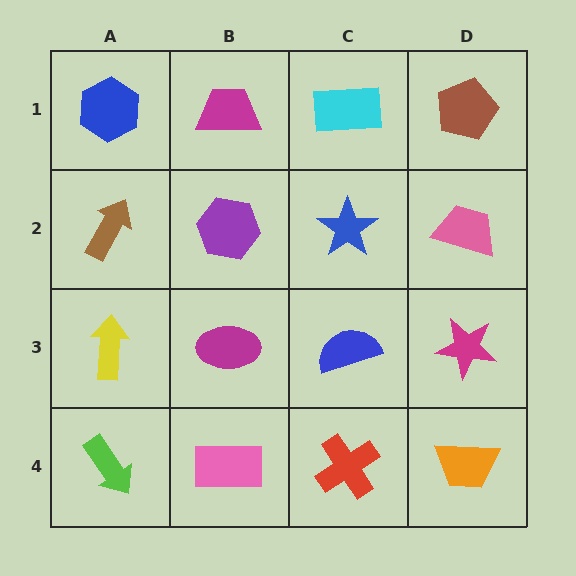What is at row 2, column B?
A purple hexagon.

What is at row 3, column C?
A blue semicircle.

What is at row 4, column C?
A red cross.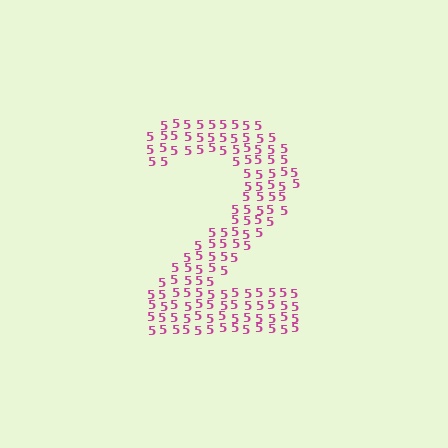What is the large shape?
The large shape is the digit 2.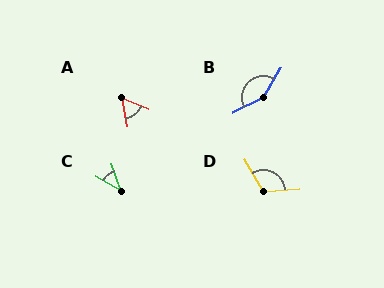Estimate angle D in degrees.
Approximately 115 degrees.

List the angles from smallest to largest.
C (42°), A (56°), D (115°), B (148°).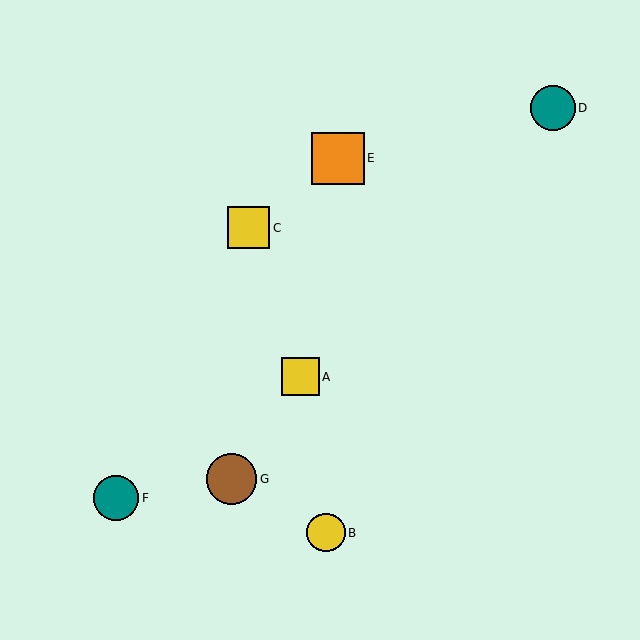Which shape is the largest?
The orange square (labeled E) is the largest.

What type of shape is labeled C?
Shape C is a yellow square.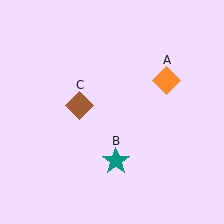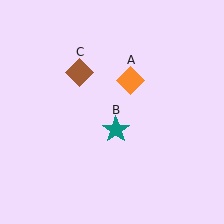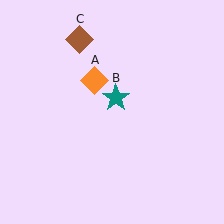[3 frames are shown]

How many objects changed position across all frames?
3 objects changed position: orange diamond (object A), teal star (object B), brown diamond (object C).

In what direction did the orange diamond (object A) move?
The orange diamond (object A) moved left.